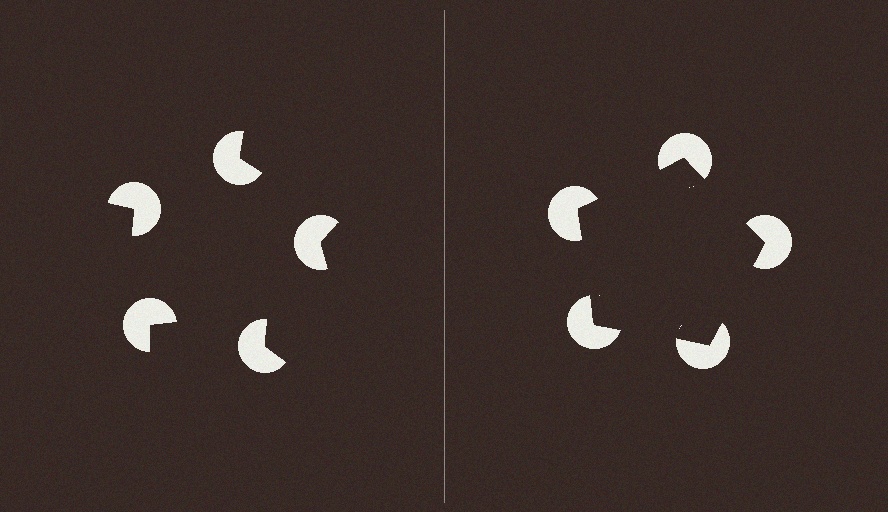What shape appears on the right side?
An illusory pentagon.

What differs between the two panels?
The pac-man discs are positioned identically on both sides; only the wedge orientations differ. On the right they align to a pentagon; on the left they are misaligned.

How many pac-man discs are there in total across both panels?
10 — 5 on each side.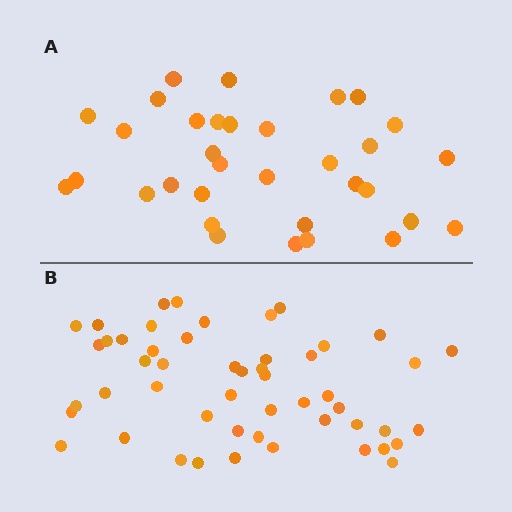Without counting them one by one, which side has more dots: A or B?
Region B (the bottom region) has more dots.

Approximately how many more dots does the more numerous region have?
Region B has approximately 20 more dots than region A.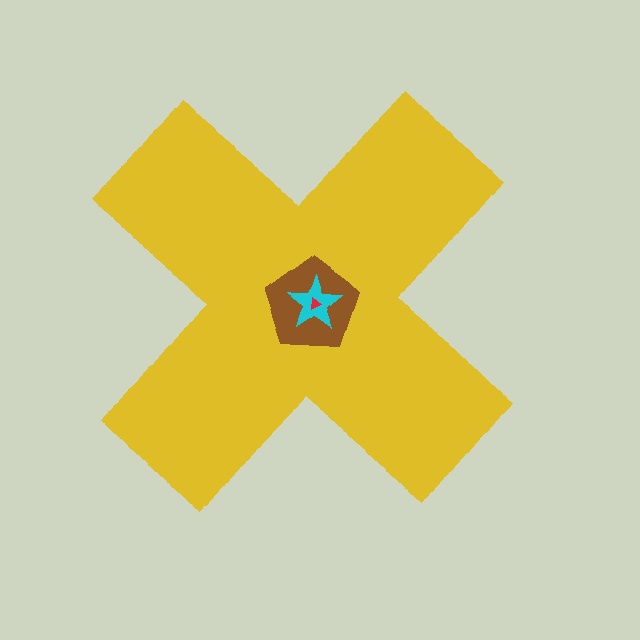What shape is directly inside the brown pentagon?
The cyan star.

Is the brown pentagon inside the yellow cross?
Yes.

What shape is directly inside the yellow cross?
The brown pentagon.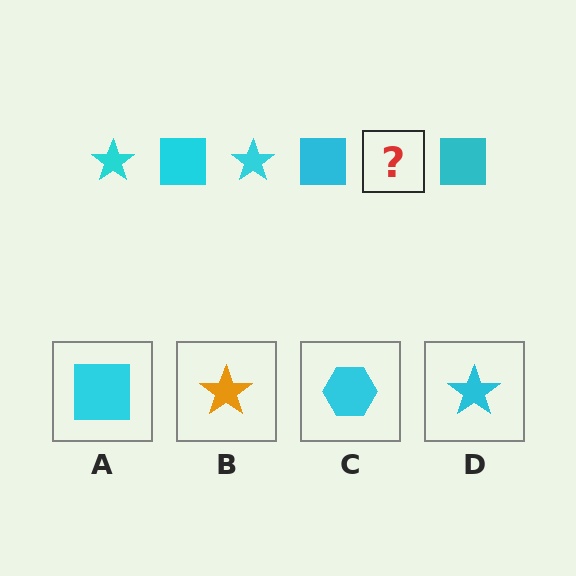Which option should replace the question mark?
Option D.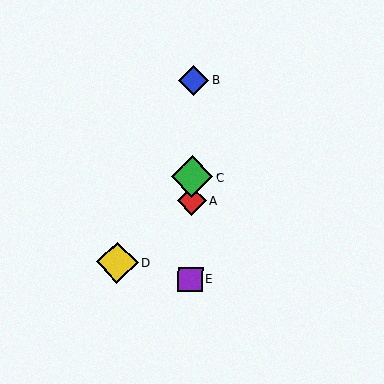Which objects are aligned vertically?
Objects A, B, C, E are aligned vertically.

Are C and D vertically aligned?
No, C is at x≈192 and D is at x≈117.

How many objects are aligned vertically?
4 objects (A, B, C, E) are aligned vertically.